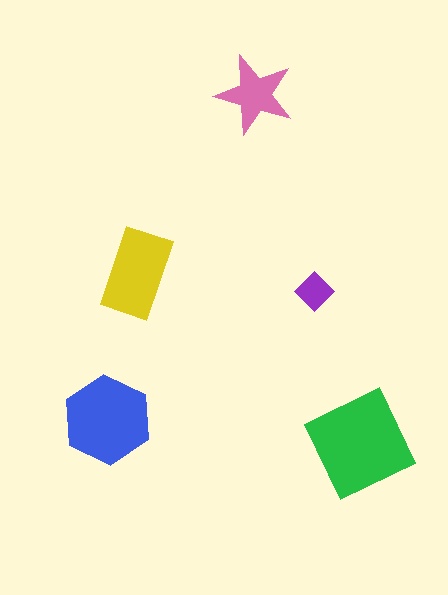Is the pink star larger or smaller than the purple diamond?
Larger.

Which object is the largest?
The green square.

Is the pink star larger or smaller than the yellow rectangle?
Smaller.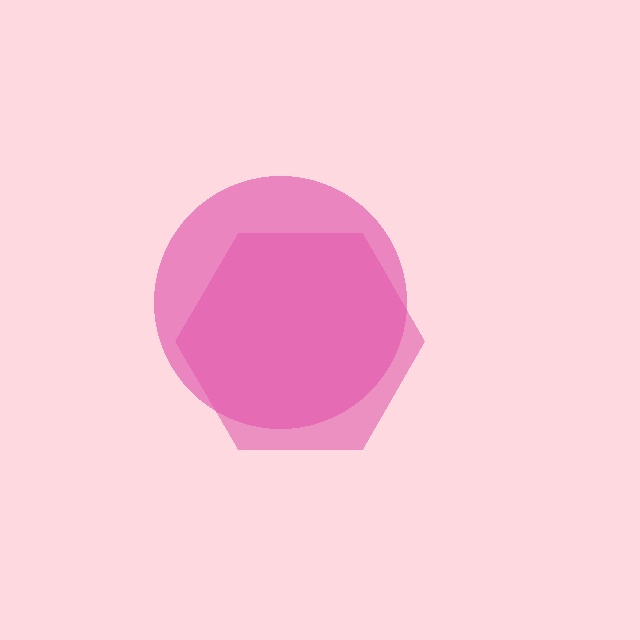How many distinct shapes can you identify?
There are 2 distinct shapes: a magenta hexagon, a pink circle.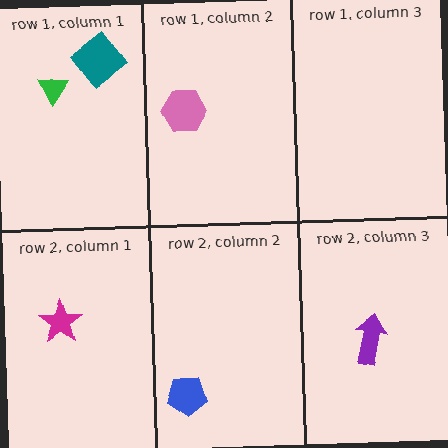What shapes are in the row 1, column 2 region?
The pink hexagon.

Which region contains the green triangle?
The row 1, column 1 region.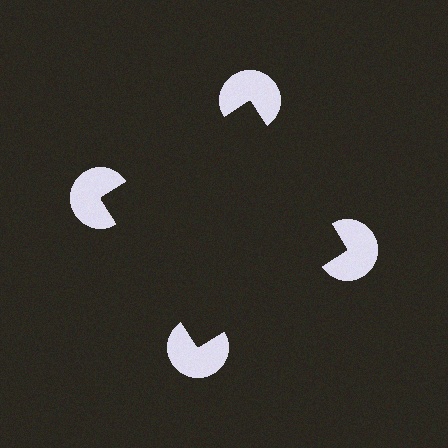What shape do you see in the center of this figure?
An illusory square — its edges are inferred from the aligned wedge cuts in the pac-man discs, not physically drawn.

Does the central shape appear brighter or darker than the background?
It typically appears slightly darker than the background, even though no actual brightness change is drawn.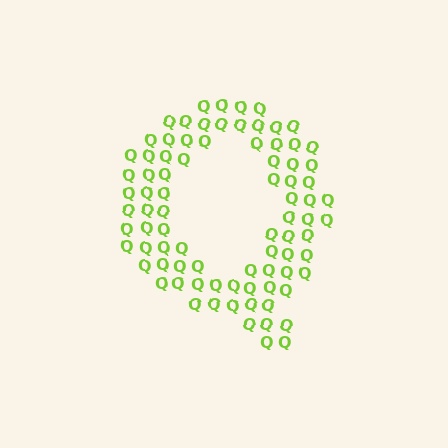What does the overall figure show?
The overall figure shows the letter Q.